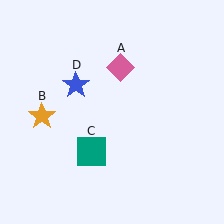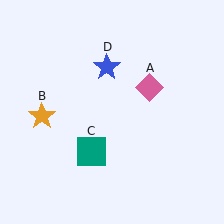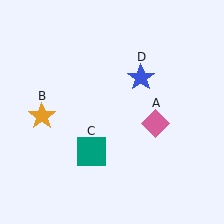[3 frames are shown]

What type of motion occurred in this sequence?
The pink diamond (object A), blue star (object D) rotated clockwise around the center of the scene.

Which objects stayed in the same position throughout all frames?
Orange star (object B) and teal square (object C) remained stationary.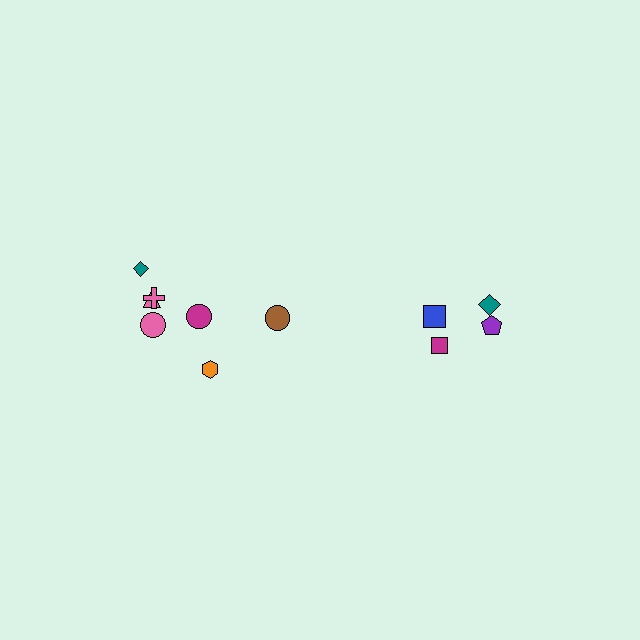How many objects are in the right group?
There are 4 objects.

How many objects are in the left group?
There are 7 objects.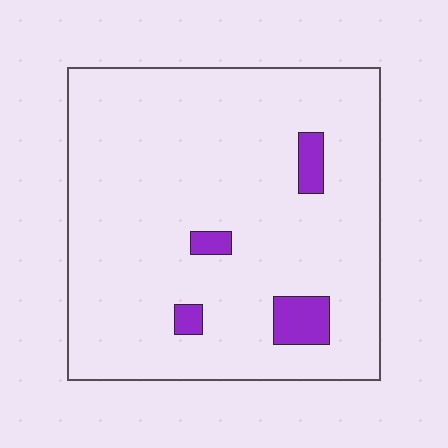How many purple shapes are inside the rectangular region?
4.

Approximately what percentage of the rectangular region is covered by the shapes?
Approximately 5%.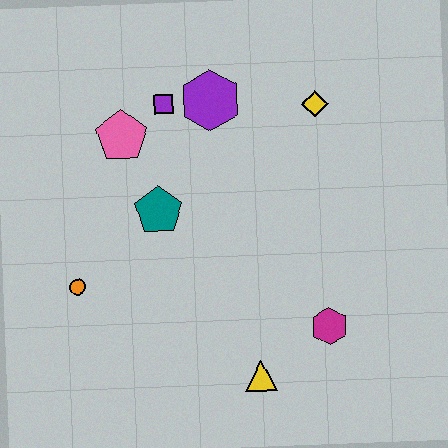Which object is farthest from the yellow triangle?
The purple square is farthest from the yellow triangle.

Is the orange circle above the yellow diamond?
No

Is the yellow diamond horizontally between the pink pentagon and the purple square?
No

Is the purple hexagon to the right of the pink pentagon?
Yes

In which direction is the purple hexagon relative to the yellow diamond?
The purple hexagon is to the left of the yellow diamond.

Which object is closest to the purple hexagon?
The purple square is closest to the purple hexagon.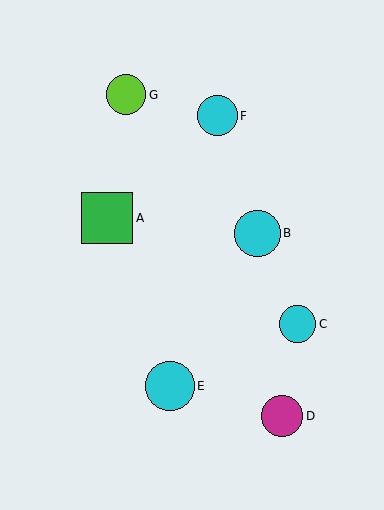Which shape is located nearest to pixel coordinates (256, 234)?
The cyan circle (labeled B) at (257, 233) is nearest to that location.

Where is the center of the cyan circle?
The center of the cyan circle is at (297, 324).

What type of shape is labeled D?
Shape D is a magenta circle.